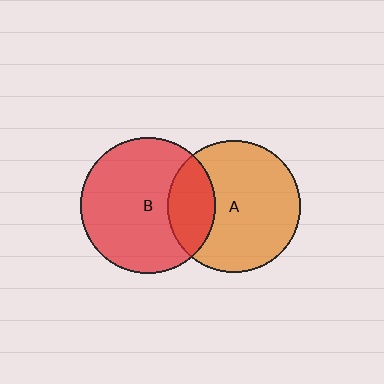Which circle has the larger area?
Circle B (red).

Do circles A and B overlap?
Yes.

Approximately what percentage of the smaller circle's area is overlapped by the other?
Approximately 25%.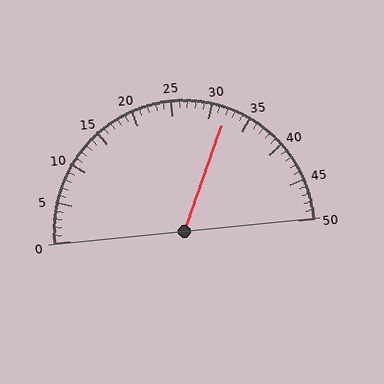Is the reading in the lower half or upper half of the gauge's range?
The reading is in the upper half of the range (0 to 50).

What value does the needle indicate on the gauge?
The needle indicates approximately 32.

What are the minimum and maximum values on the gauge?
The gauge ranges from 0 to 50.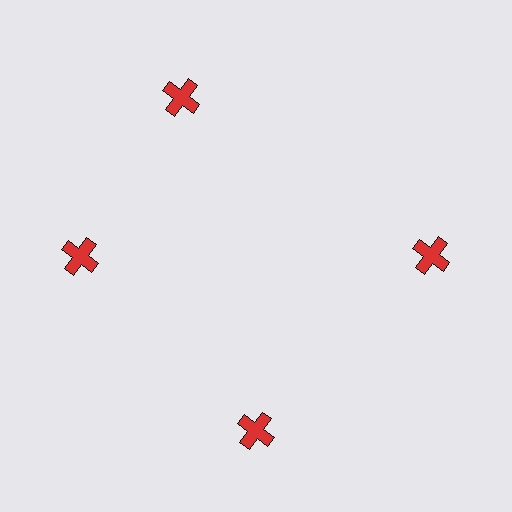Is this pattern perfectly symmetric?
No. The 4 red crosses are arranged in a ring, but one element near the 12 o'clock position is rotated out of alignment along the ring, breaking the 4-fold rotational symmetry.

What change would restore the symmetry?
The symmetry would be restored by rotating it back into even spacing with its neighbors so that all 4 crosses sit at equal angles and equal distance from the center.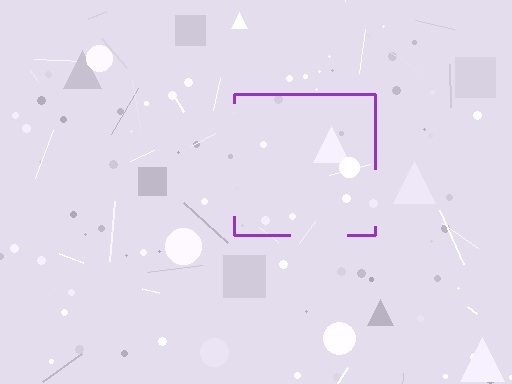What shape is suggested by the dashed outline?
The dashed outline suggests a square.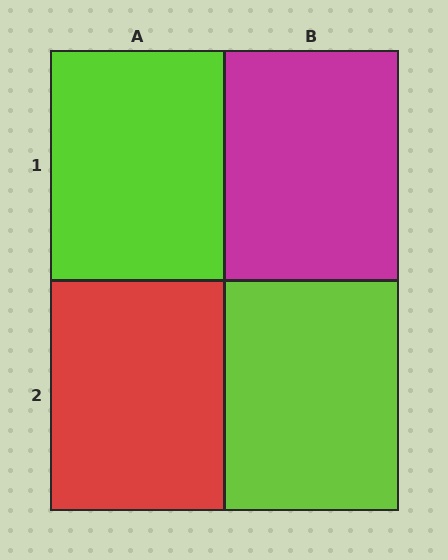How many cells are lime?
2 cells are lime.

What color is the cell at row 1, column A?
Lime.